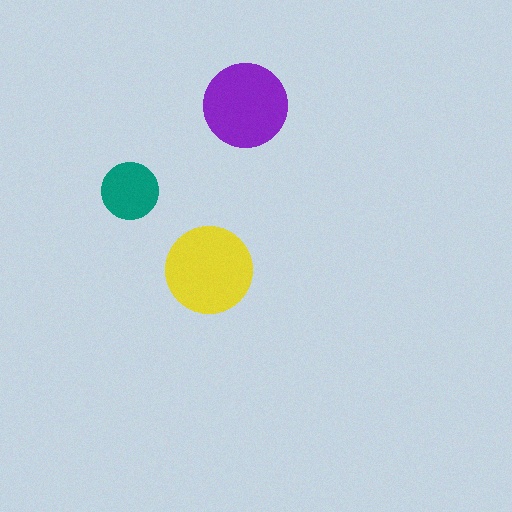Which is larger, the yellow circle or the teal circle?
The yellow one.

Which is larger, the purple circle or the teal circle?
The purple one.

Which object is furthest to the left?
The teal circle is leftmost.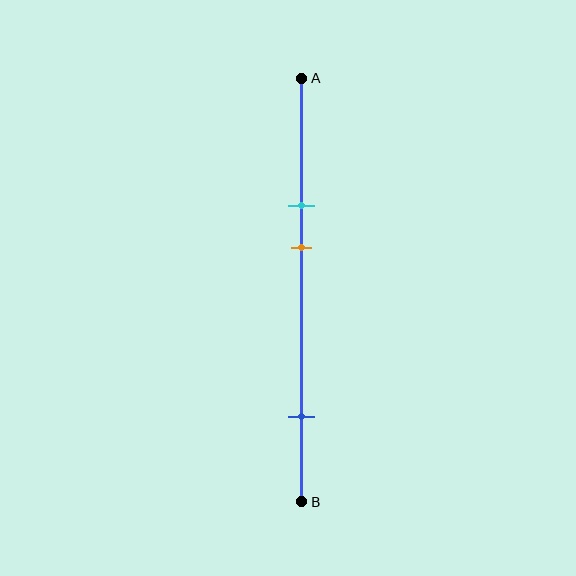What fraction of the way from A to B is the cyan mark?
The cyan mark is approximately 30% (0.3) of the way from A to B.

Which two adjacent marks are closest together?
The cyan and orange marks are the closest adjacent pair.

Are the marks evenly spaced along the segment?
No, the marks are not evenly spaced.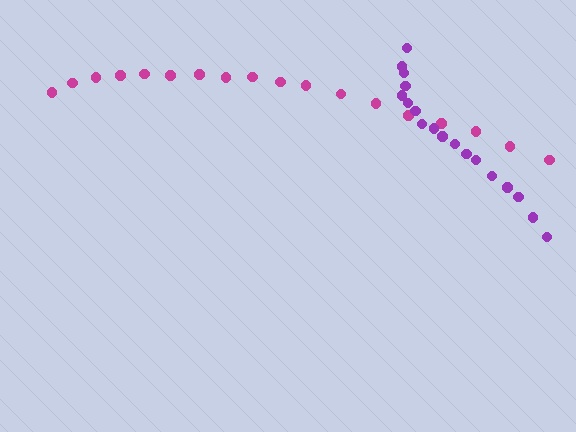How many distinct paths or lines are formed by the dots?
There are 2 distinct paths.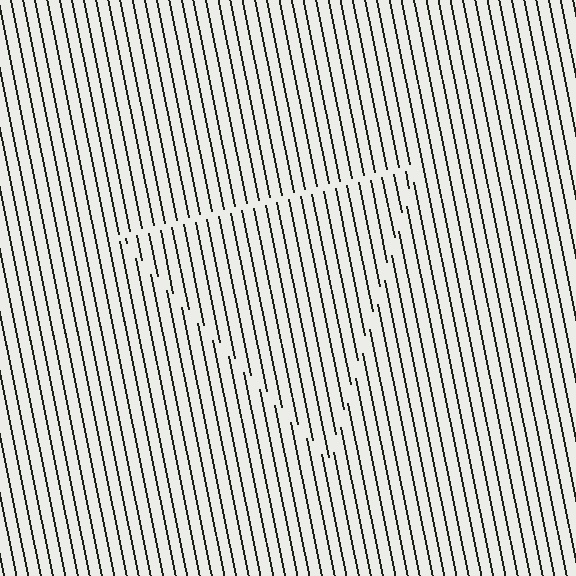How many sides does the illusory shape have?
3 sides — the line-ends trace a triangle.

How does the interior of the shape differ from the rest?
The interior of the shape contains the same grating, shifted by half a period — the contour is defined by the phase discontinuity where line-ends from the inner and outer gratings abut.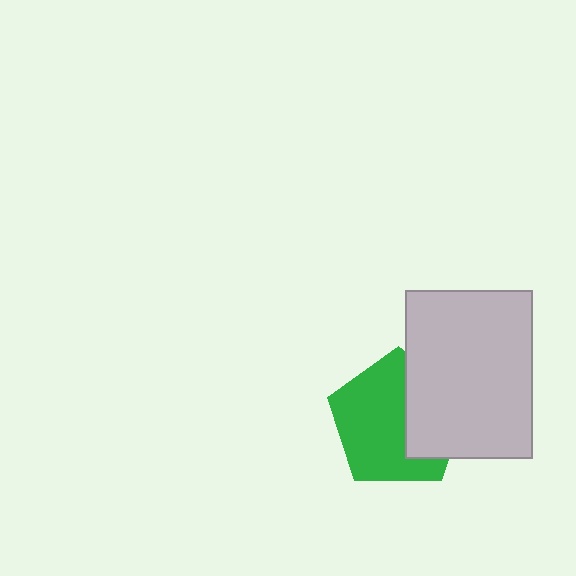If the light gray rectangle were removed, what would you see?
You would see the complete green pentagon.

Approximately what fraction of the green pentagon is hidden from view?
Roughly 36% of the green pentagon is hidden behind the light gray rectangle.